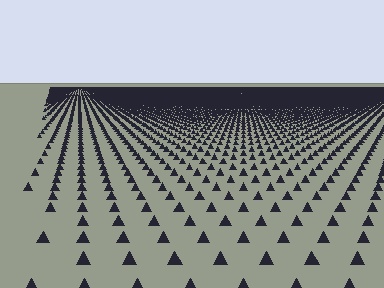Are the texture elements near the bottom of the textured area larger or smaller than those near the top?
Larger. Near the bottom, elements are closer to the viewer and appear at a bigger on-screen size.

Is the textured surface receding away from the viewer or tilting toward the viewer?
The surface is receding away from the viewer. Texture elements get smaller and denser toward the top.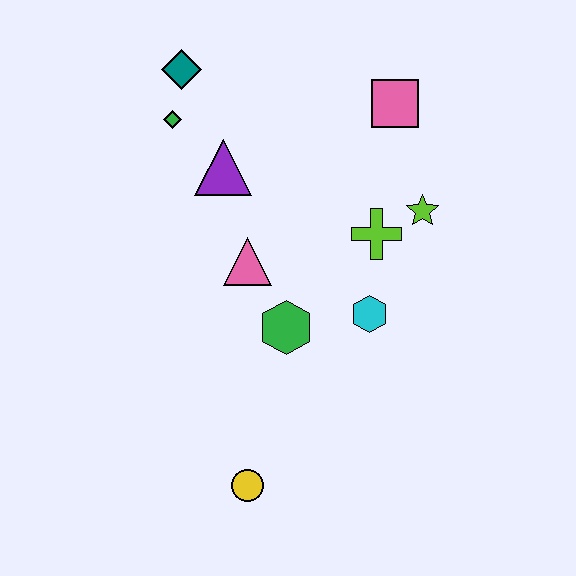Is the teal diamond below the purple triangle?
No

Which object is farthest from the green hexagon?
The teal diamond is farthest from the green hexagon.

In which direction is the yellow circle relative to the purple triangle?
The yellow circle is below the purple triangle.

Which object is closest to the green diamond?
The teal diamond is closest to the green diamond.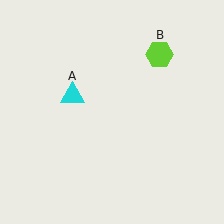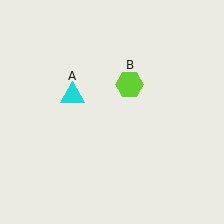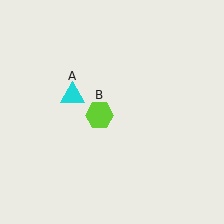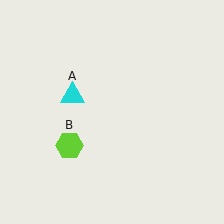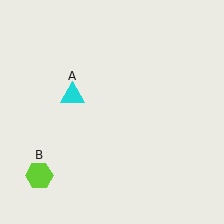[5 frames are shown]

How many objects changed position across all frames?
1 object changed position: lime hexagon (object B).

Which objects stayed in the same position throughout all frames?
Cyan triangle (object A) remained stationary.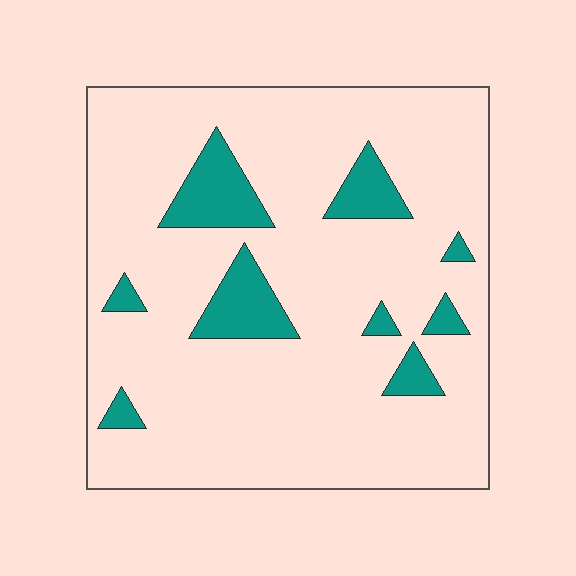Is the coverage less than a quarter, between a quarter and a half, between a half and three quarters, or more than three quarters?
Less than a quarter.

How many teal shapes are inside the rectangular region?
9.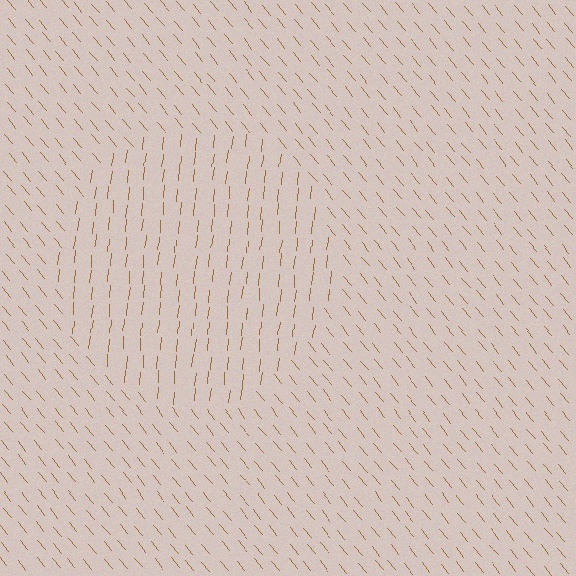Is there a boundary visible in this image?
Yes, there is a texture boundary formed by a change in line orientation.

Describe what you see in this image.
The image is filled with small brown line segments. A circle region in the image has lines oriented differently from the surrounding lines, creating a visible texture boundary.